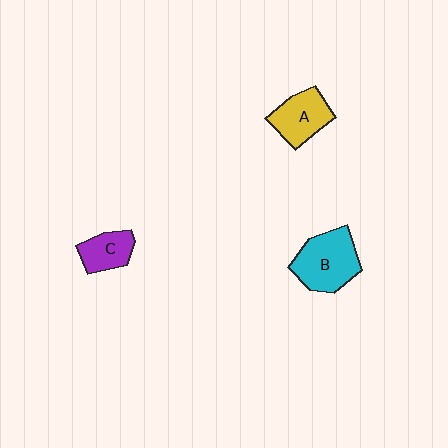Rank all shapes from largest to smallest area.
From largest to smallest: B (cyan), A (yellow), C (purple).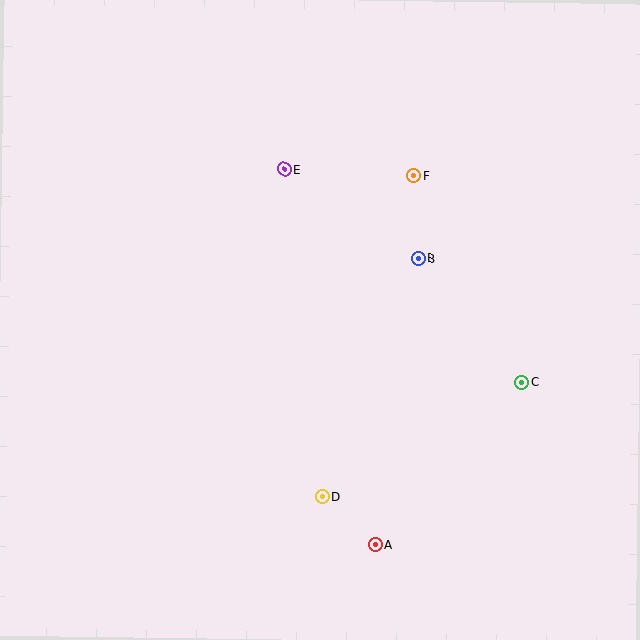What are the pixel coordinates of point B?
Point B is at (418, 258).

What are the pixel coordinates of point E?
Point E is at (284, 169).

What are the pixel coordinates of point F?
Point F is at (414, 176).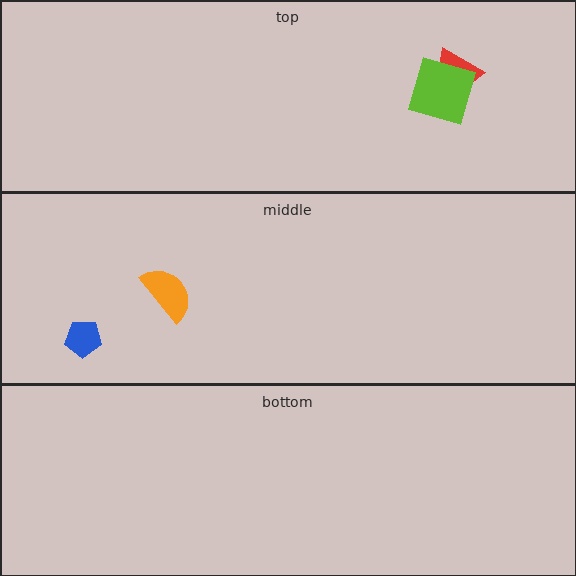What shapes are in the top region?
The red trapezoid, the lime square.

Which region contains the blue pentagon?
The middle region.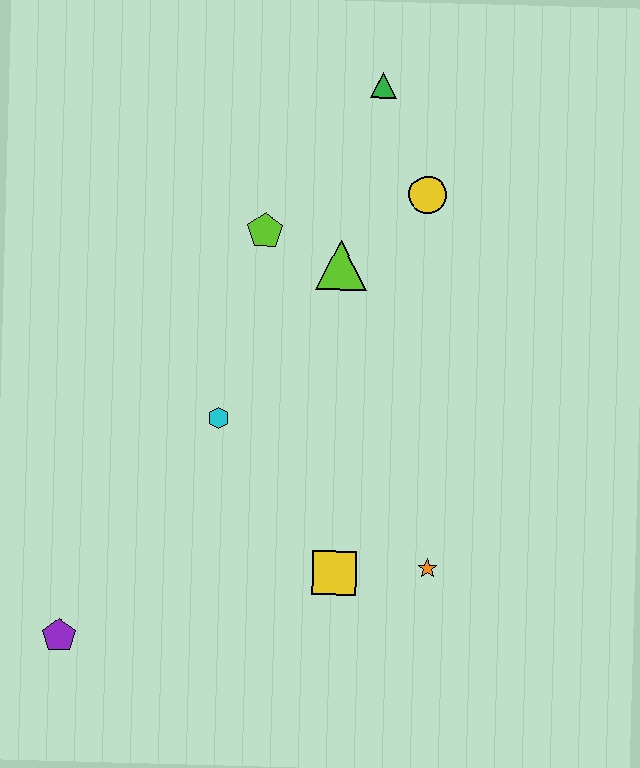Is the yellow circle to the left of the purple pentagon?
No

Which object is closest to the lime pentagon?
The lime triangle is closest to the lime pentagon.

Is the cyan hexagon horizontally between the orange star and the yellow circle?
No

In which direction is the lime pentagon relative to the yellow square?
The lime pentagon is above the yellow square.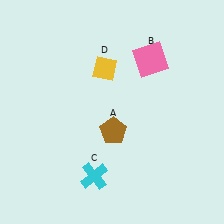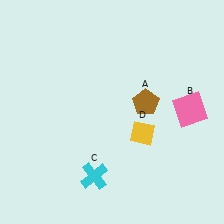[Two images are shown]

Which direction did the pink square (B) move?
The pink square (B) moved down.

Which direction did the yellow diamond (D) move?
The yellow diamond (D) moved down.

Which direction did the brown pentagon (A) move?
The brown pentagon (A) moved right.